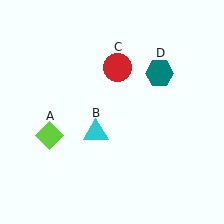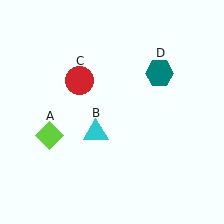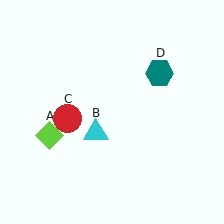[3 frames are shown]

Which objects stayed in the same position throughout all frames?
Lime diamond (object A) and cyan triangle (object B) and teal hexagon (object D) remained stationary.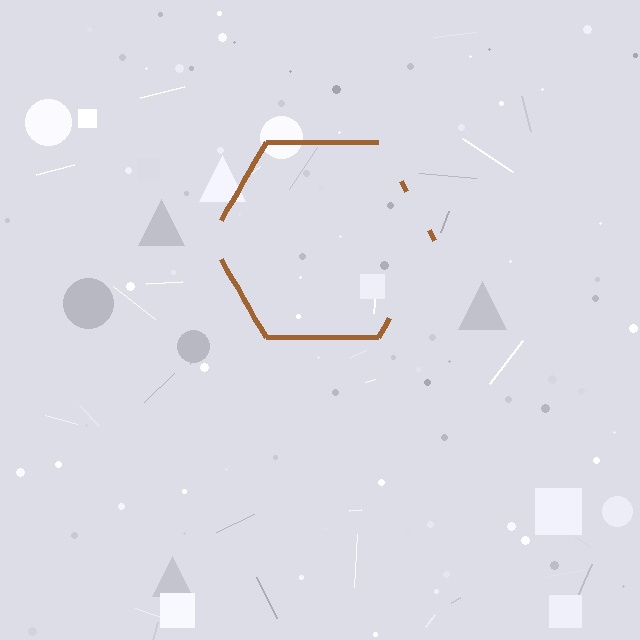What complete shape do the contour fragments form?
The contour fragments form a hexagon.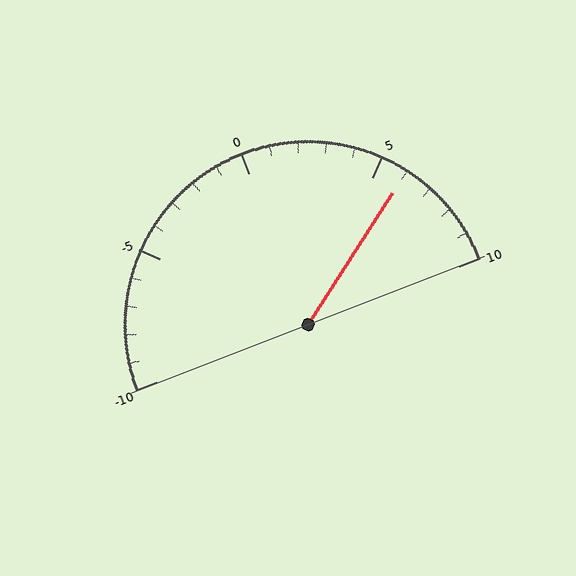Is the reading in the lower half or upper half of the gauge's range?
The reading is in the upper half of the range (-10 to 10).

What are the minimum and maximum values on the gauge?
The gauge ranges from -10 to 10.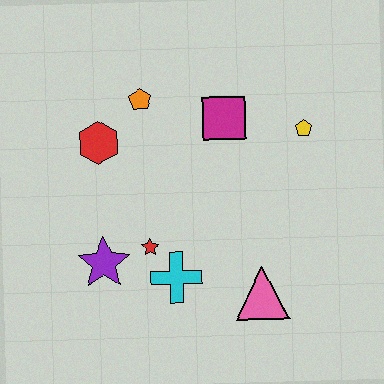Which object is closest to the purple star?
The red star is closest to the purple star.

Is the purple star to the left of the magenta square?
Yes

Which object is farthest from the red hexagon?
The pink triangle is farthest from the red hexagon.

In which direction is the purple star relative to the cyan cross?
The purple star is to the left of the cyan cross.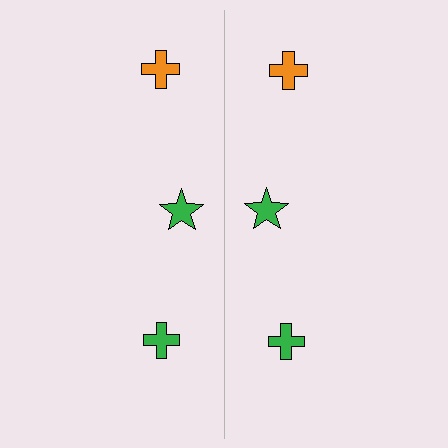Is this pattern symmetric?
Yes, this pattern has bilateral (reflection) symmetry.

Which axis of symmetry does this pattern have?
The pattern has a vertical axis of symmetry running through the center of the image.